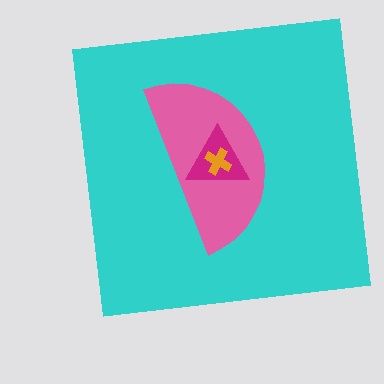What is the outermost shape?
The cyan square.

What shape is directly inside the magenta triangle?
The orange cross.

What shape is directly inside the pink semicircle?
The magenta triangle.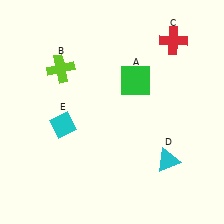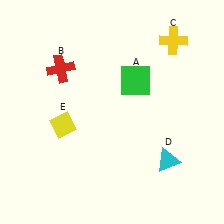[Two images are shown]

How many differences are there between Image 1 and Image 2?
There are 3 differences between the two images.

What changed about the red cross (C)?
In Image 1, C is red. In Image 2, it changed to yellow.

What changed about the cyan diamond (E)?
In Image 1, E is cyan. In Image 2, it changed to yellow.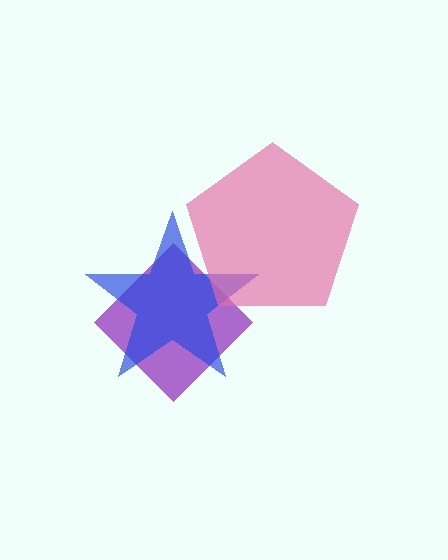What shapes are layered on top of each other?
The layered shapes are: a purple diamond, a blue star, a pink pentagon.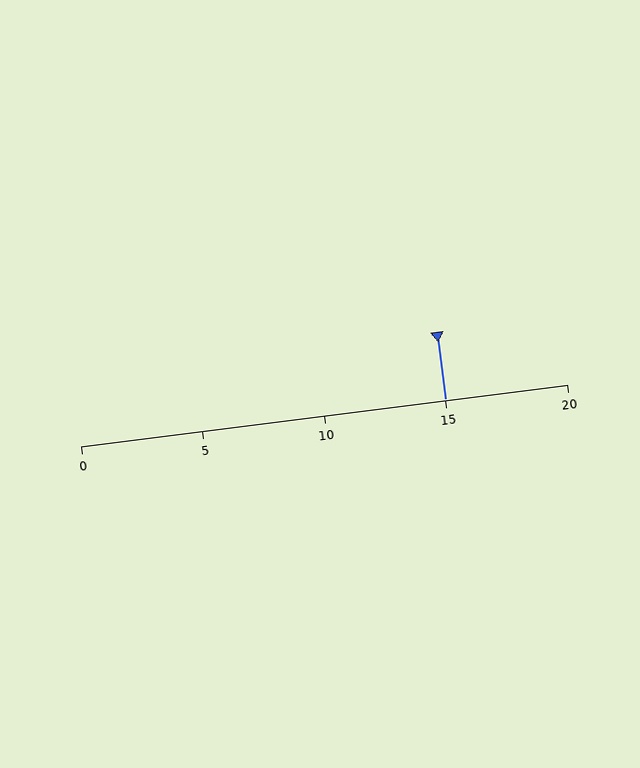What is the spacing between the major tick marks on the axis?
The major ticks are spaced 5 apart.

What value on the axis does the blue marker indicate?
The marker indicates approximately 15.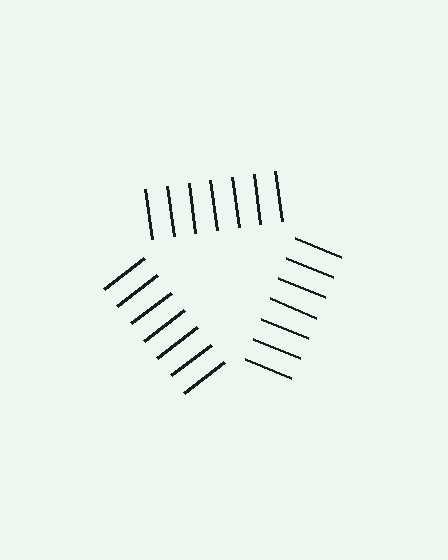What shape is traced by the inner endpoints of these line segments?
An illusory triangle — the line segments terminate on its edges but no continuous stroke is drawn.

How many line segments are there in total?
21 — 7 along each of the 3 edges.